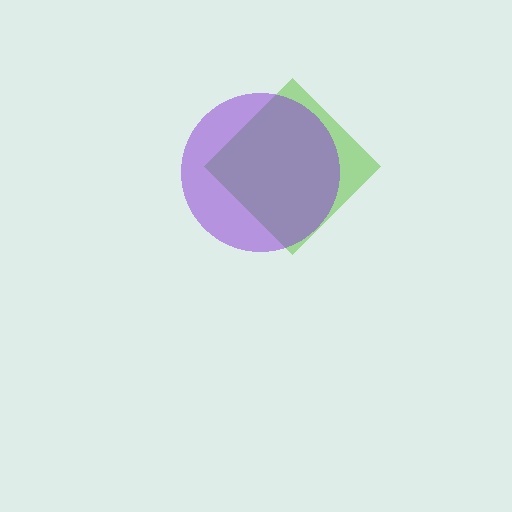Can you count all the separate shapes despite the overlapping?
Yes, there are 2 separate shapes.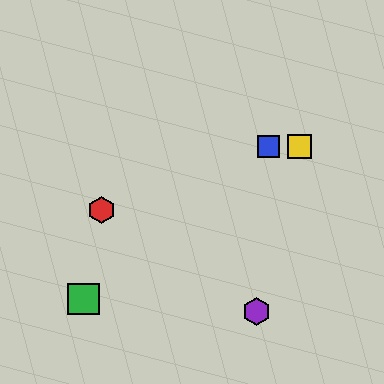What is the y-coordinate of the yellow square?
The yellow square is at y≈147.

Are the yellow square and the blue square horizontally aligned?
Yes, both are at y≈147.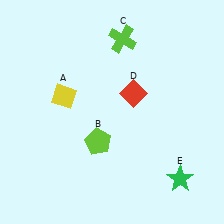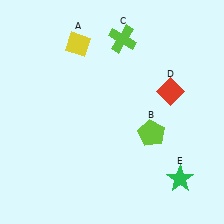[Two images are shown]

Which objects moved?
The objects that moved are: the yellow diamond (A), the lime pentagon (B), the red diamond (D).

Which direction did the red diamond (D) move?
The red diamond (D) moved right.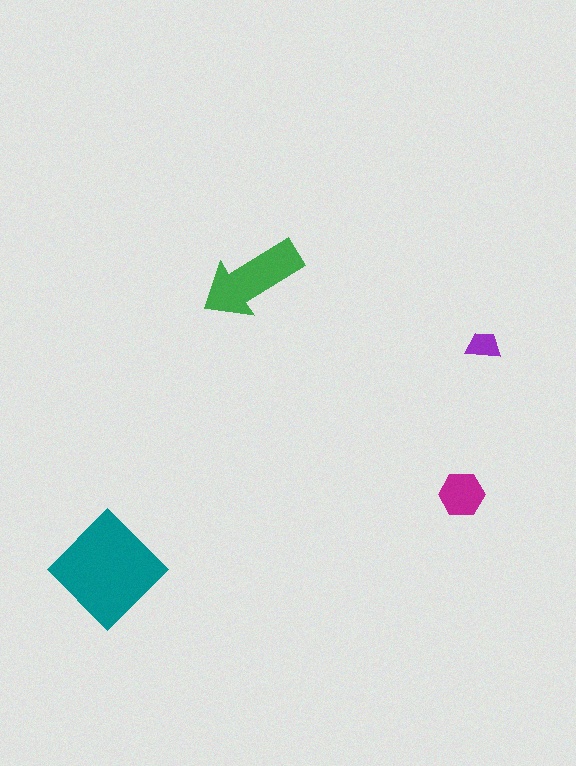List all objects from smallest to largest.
The purple trapezoid, the magenta hexagon, the green arrow, the teal diamond.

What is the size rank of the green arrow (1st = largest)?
2nd.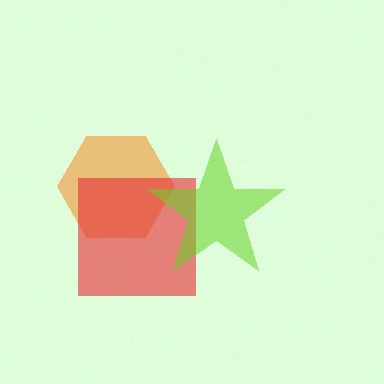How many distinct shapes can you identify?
There are 3 distinct shapes: an orange hexagon, a red square, a lime star.